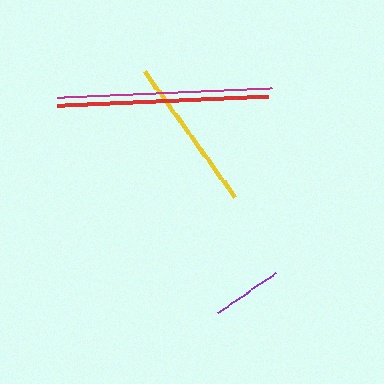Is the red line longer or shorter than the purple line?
The red line is longer than the purple line.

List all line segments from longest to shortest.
From longest to shortest: magenta, red, yellow, purple.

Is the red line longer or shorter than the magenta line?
The magenta line is longer than the red line.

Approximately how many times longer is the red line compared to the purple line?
The red line is approximately 3.0 times the length of the purple line.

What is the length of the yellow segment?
The yellow segment is approximately 156 pixels long.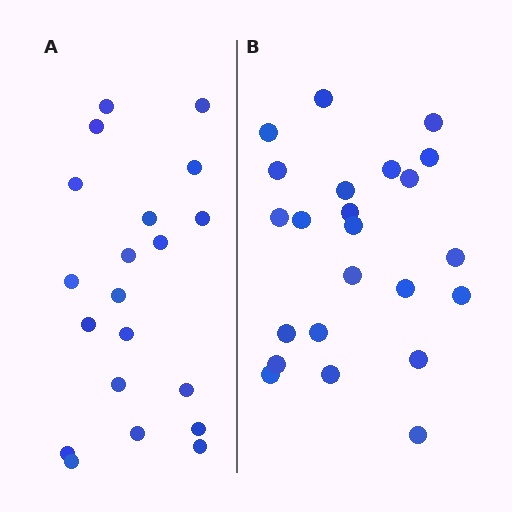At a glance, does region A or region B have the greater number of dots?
Region B (the right region) has more dots.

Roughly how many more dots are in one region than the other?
Region B has just a few more — roughly 2 or 3 more dots than region A.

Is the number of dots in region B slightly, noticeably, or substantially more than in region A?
Region B has only slightly more — the two regions are fairly close. The ratio is roughly 1.1 to 1.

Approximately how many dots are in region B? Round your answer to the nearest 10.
About 20 dots. (The exact count is 23, which rounds to 20.)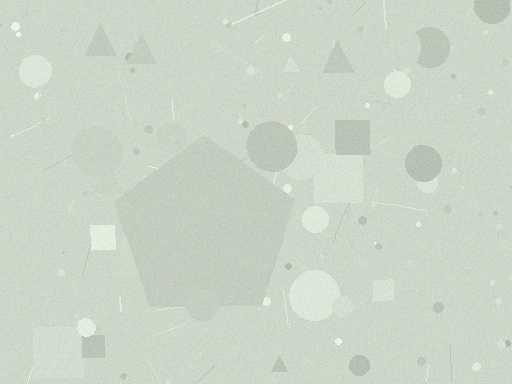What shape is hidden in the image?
A pentagon is hidden in the image.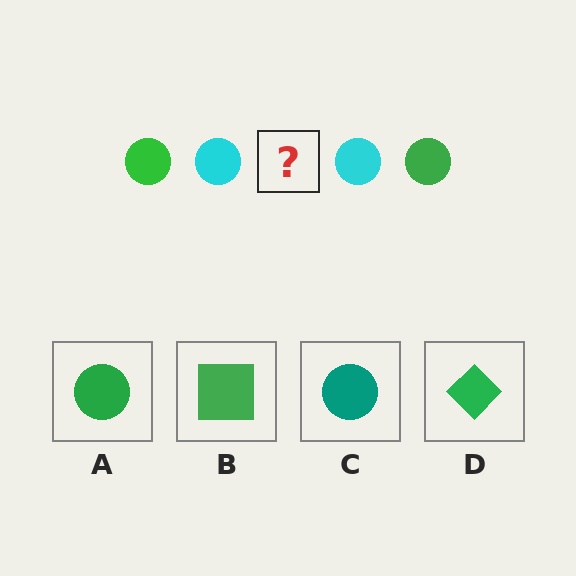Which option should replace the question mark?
Option A.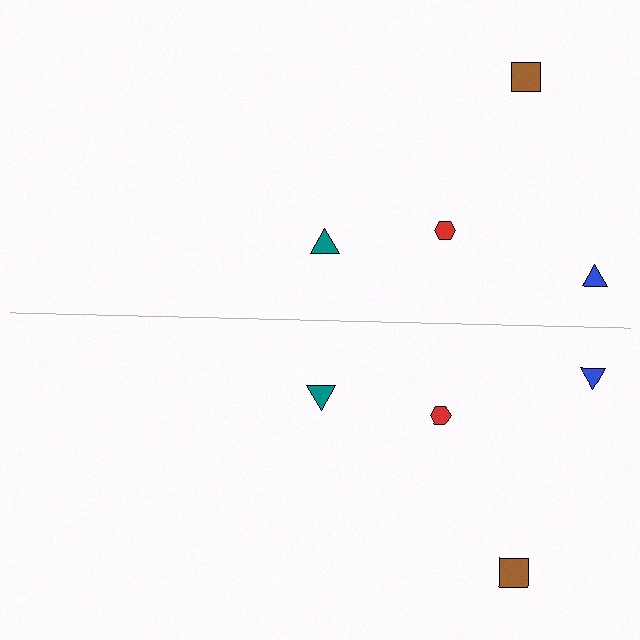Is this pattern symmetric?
Yes, this pattern has bilateral (reflection) symmetry.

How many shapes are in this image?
There are 8 shapes in this image.